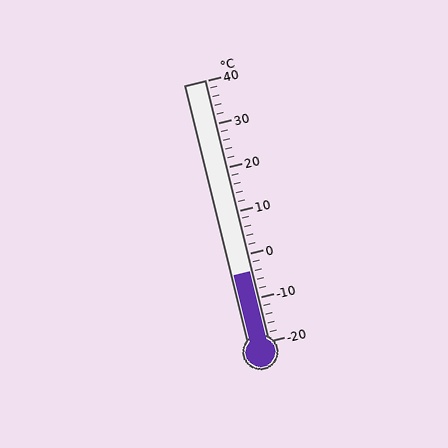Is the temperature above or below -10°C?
The temperature is above -10°C.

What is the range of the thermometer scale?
The thermometer scale ranges from -20°C to 40°C.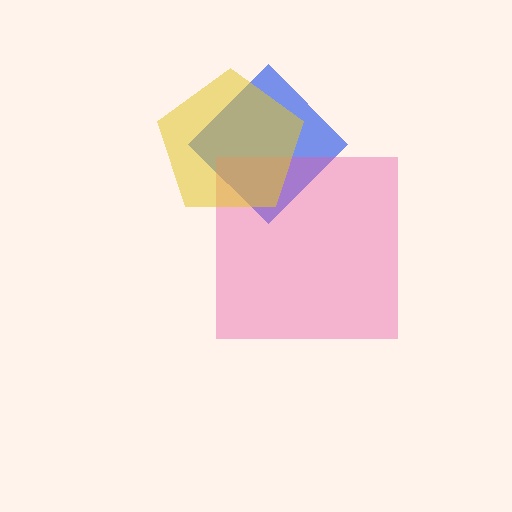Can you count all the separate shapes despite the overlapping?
Yes, there are 3 separate shapes.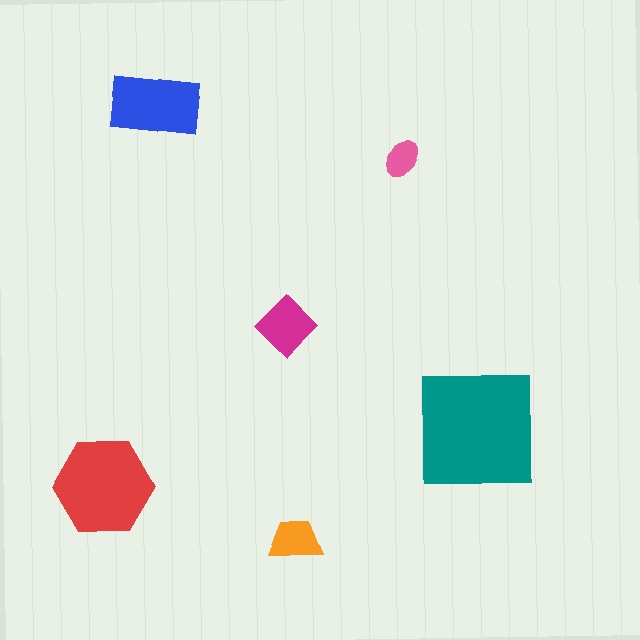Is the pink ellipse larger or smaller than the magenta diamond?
Smaller.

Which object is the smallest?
The pink ellipse.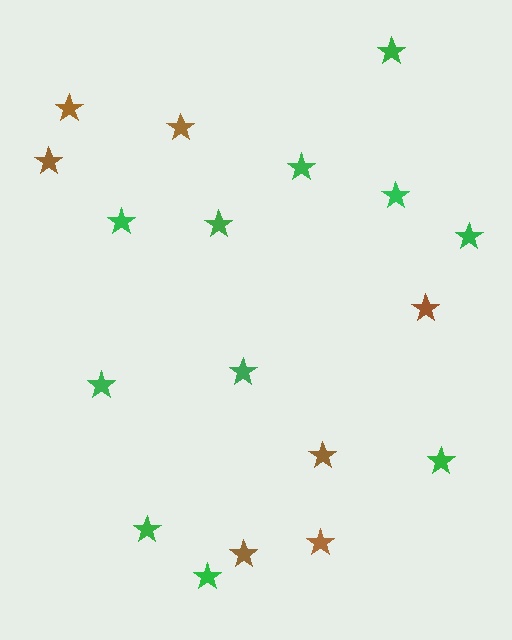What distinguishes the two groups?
There are 2 groups: one group of brown stars (7) and one group of green stars (11).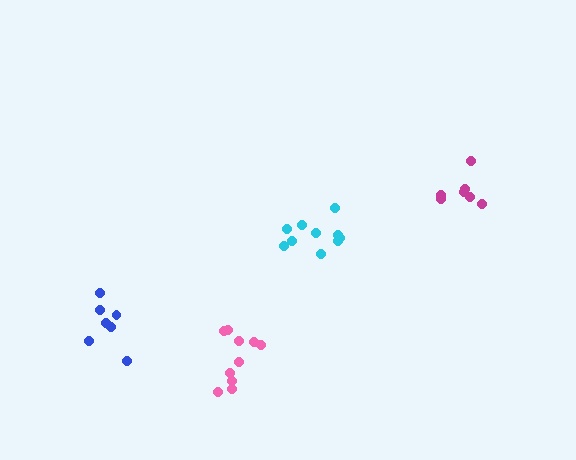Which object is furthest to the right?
The magenta cluster is rightmost.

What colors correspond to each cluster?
The clusters are colored: cyan, magenta, pink, blue.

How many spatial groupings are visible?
There are 4 spatial groupings.